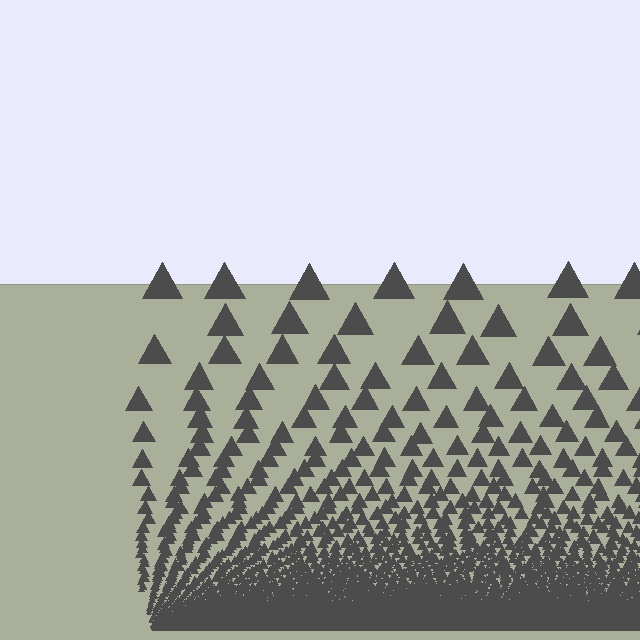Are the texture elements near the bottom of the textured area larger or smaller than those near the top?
Smaller. The gradient is inverted — elements near the bottom are smaller and denser.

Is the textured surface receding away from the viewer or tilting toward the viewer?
The surface appears to tilt toward the viewer. Texture elements get larger and sparser toward the top.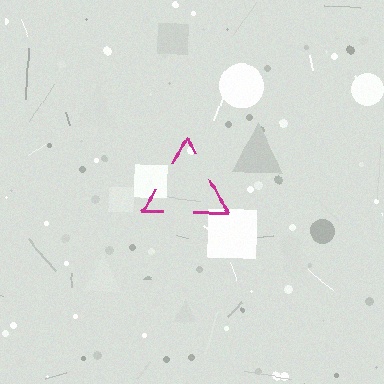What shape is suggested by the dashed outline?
The dashed outline suggests a triangle.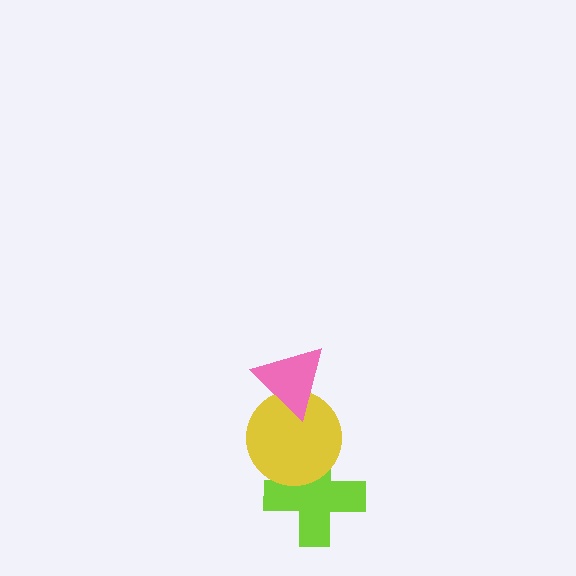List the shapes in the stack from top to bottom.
From top to bottom: the pink triangle, the yellow circle, the lime cross.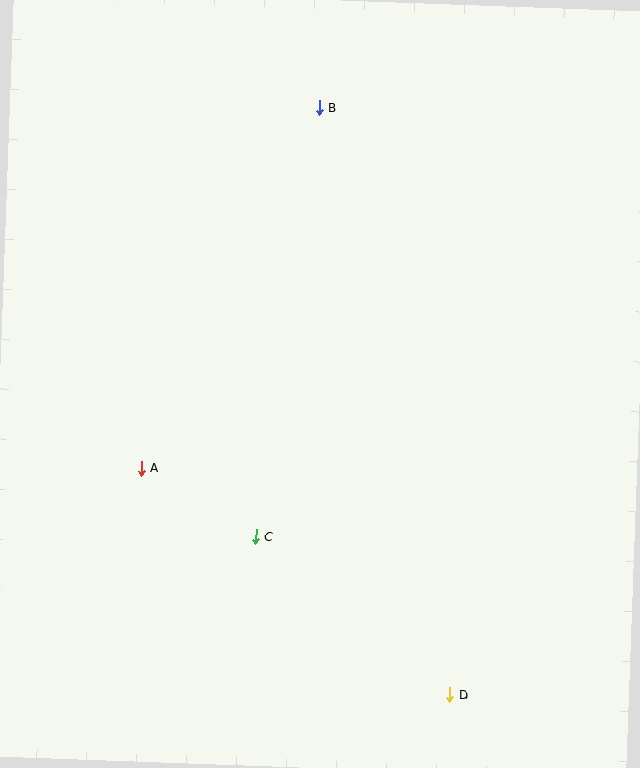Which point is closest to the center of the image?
Point C at (256, 536) is closest to the center.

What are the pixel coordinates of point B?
Point B is at (319, 107).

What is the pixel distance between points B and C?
The distance between B and C is 434 pixels.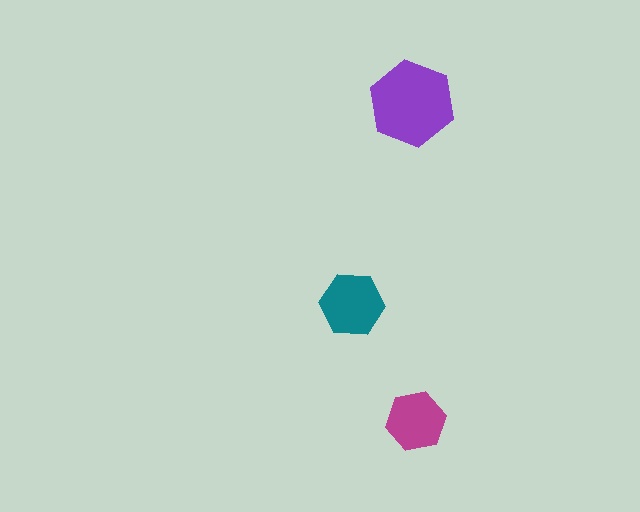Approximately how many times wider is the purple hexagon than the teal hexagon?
About 1.5 times wider.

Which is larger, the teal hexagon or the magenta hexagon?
The teal one.